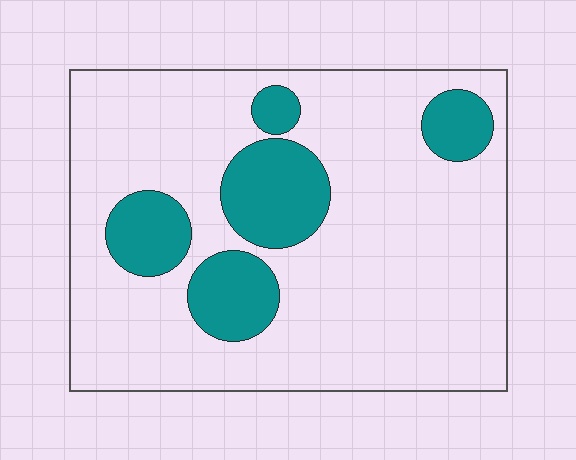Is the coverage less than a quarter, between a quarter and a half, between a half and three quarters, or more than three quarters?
Less than a quarter.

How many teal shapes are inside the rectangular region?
5.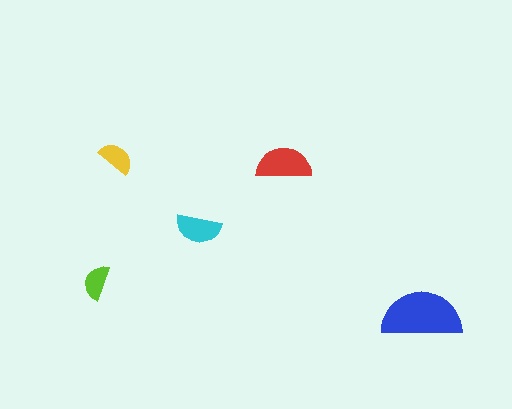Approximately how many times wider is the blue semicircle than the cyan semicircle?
About 2 times wider.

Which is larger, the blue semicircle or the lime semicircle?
The blue one.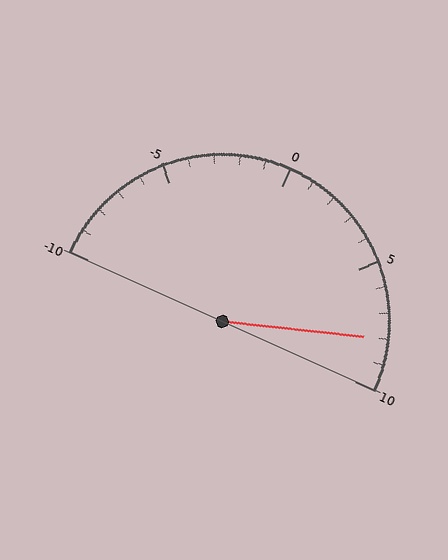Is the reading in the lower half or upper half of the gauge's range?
The reading is in the upper half of the range (-10 to 10).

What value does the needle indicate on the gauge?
The needle indicates approximately 8.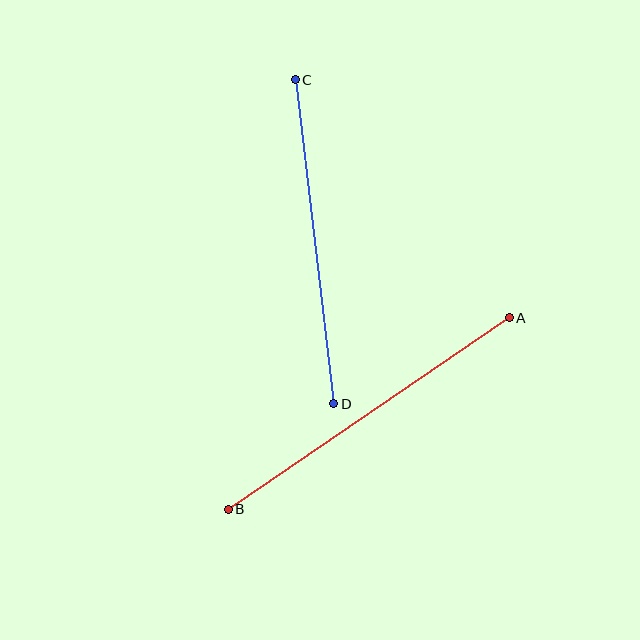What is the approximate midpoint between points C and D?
The midpoint is at approximately (315, 242) pixels.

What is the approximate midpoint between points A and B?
The midpoint is at approximately (369, 414) pixels.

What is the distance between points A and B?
The distance is approximately 340 pixels.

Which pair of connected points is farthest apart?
Points A and B are farthest apart.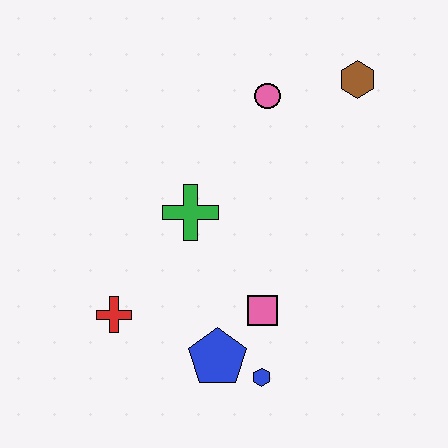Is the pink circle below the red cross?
No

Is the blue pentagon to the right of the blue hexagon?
No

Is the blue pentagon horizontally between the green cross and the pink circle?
Yes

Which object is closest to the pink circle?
The brown hexagon is closest to the pink circle.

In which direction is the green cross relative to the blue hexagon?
The green cross is above the blue hexagon.